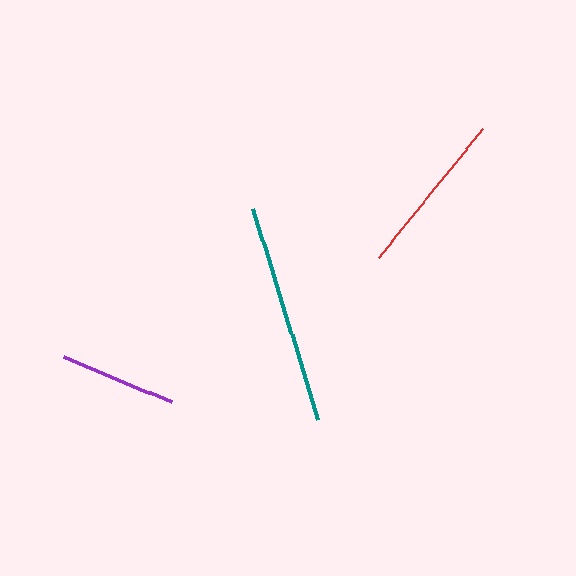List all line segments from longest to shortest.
From longest to shortest: teal, red, purple.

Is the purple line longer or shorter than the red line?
The red line is longer than the purple line.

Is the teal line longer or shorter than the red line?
The teal line is longer than the red line.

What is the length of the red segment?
The red segment is approximately 166 pixels long.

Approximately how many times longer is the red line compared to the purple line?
The red line is approximately 1.4 times the length of the purple line.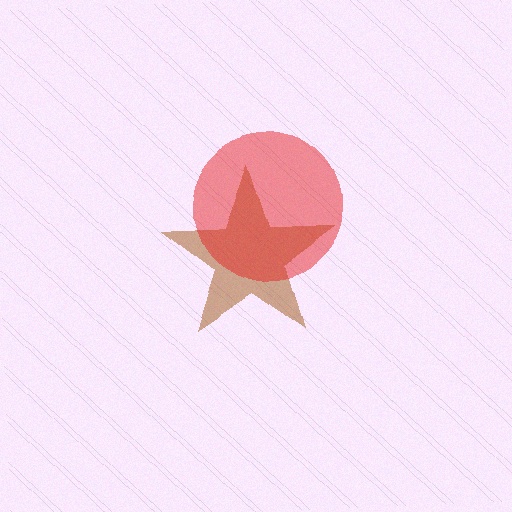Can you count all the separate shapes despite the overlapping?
Yes, there are 2 separate shapes.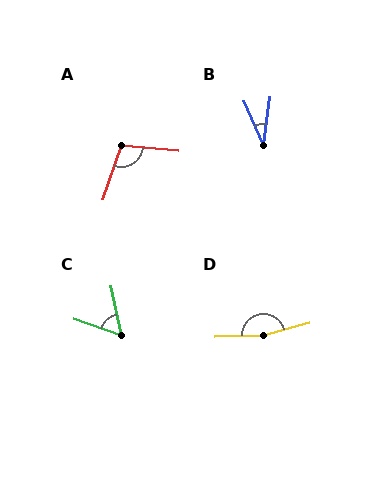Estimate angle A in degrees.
Approximately 103 degrees.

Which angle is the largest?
D, at approximately 166 degrees.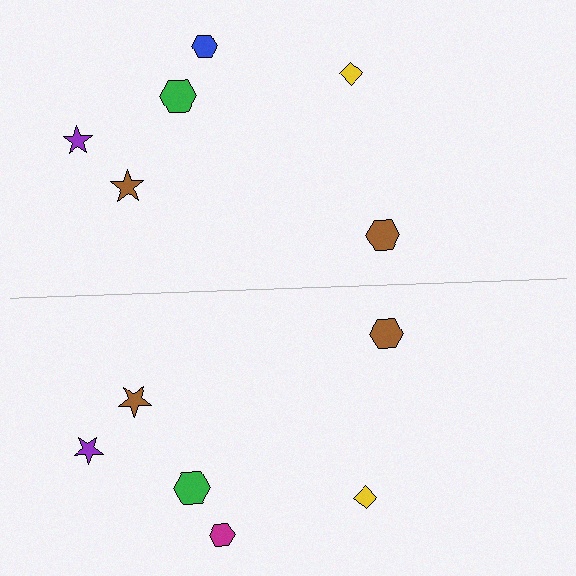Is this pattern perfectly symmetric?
No, the pattern is not perfectly symmetric. The magenta hexagon on the bottom side breaks the symmetry — its mirror counterpart is blue.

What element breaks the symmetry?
The magenta hexagon on the bottom side breaks the symmetry — its mirror counterpart is blue.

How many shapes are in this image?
There are 12 shapes in this image.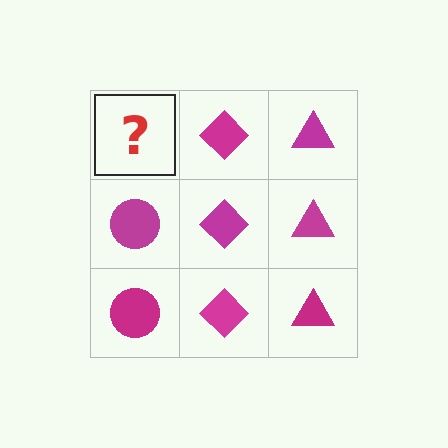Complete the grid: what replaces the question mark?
The question mark should be replaced with a magenta circle.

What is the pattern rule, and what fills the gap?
The rule is that each column has a consistent shape. The gap should be filled with a magenta circle.